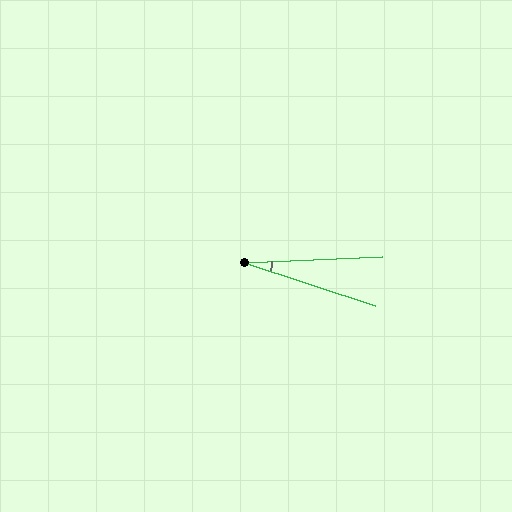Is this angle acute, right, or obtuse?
It is acute.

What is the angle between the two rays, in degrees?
Approximately 21 degrees.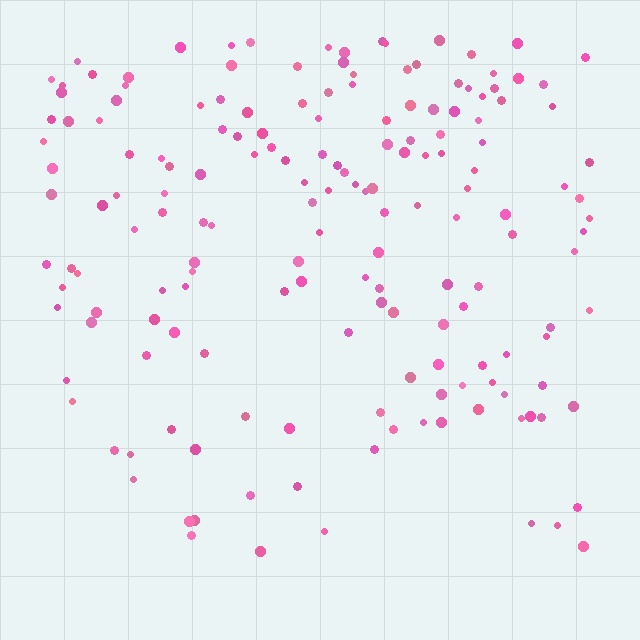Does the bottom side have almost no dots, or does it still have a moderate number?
Still a moderate number, just noticeably fewer than the top.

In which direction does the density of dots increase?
From bottom to top, with the top side densest.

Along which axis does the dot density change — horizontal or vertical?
Vertical.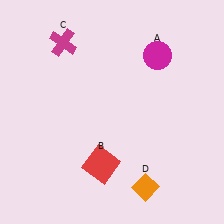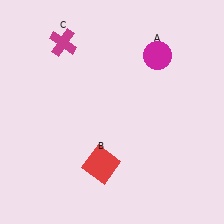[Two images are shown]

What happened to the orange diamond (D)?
The orange diamond (D) was removed in Image 2. It was in the bottom-right area of Image 1.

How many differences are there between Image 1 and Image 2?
There is 1 difference between the two images.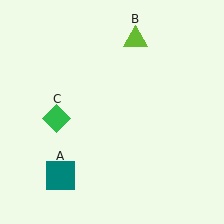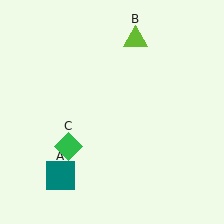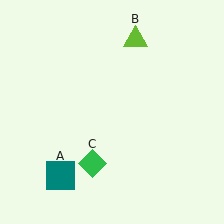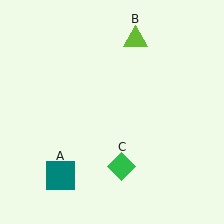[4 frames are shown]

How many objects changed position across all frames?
1 object changed position: green diamond (object C).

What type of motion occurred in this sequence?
The green diamond (object C) rotated counterclockwise around the center of the scene.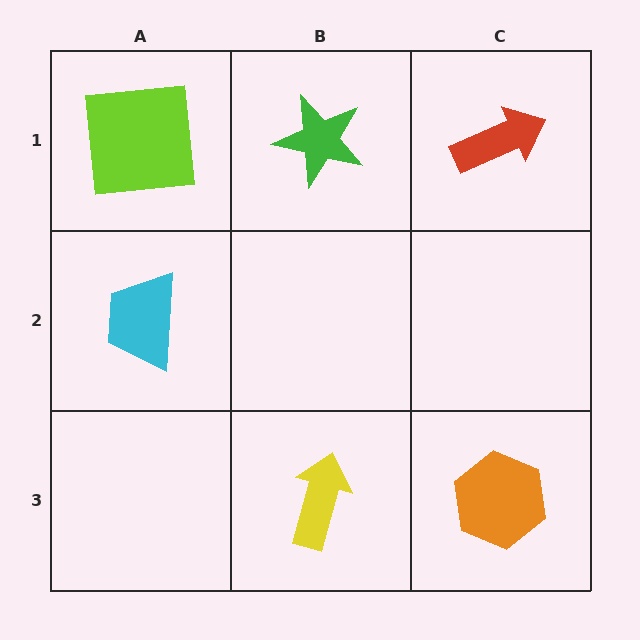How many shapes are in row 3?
2 shapes.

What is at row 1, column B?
A green star.